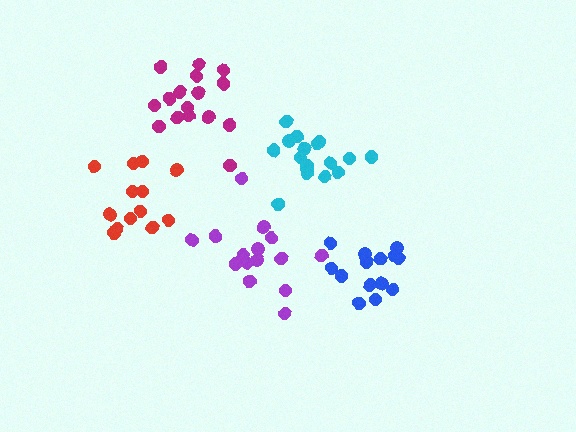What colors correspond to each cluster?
The clusters are colored: purple, blue, magenta, cyan, red.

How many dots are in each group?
Group 1: 15 dots, Group 2: 14 dots, Group 3: 16 dots, Group 4: 17 dots, Group 5: 13 dots (75 total).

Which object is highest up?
The magenta cluster is topmost.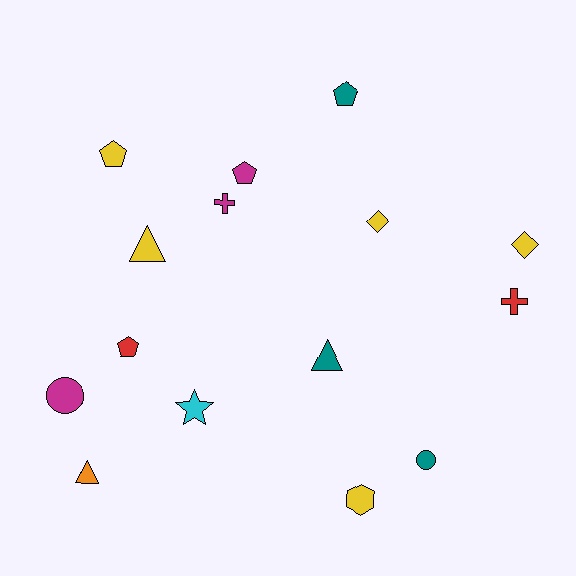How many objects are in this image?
There are 15 objects.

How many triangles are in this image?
There are 3 triangles.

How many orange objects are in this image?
There is 1 orange object.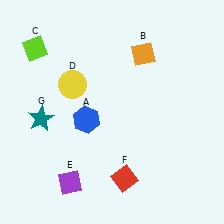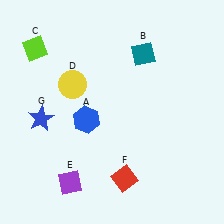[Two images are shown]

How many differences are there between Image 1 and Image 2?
There are 2 differences between the two images.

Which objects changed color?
B changed from orange to teal. G changed from teal to blue.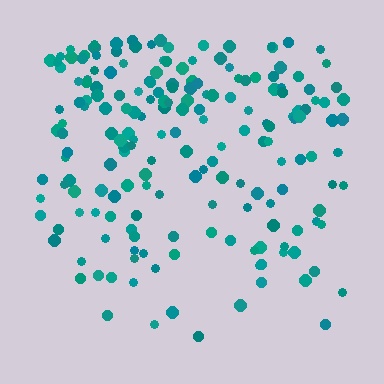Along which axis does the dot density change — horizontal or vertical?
Vertical.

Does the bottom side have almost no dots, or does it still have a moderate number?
Still a moderate number, just noticeably fewer than the top.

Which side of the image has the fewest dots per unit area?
The bottom.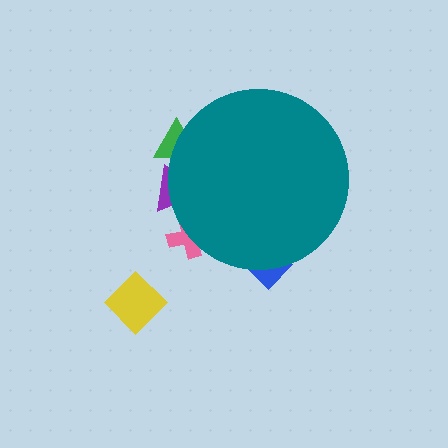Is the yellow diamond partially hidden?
No, the yellow diamond is fully visible.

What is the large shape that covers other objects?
A teal circle.